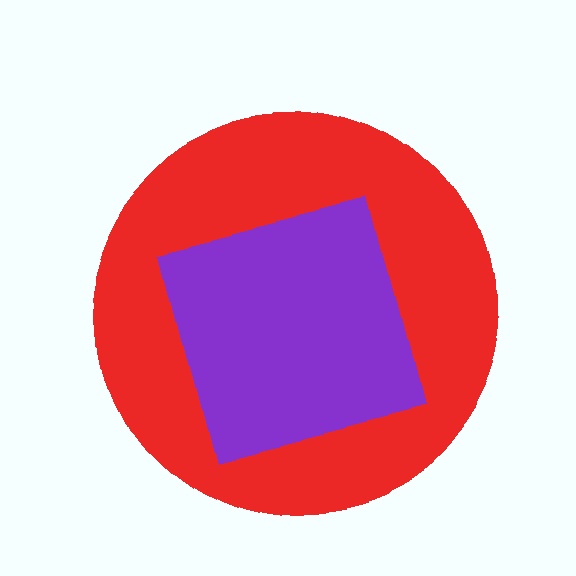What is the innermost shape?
The purple square.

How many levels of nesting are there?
2.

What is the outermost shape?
The red circle.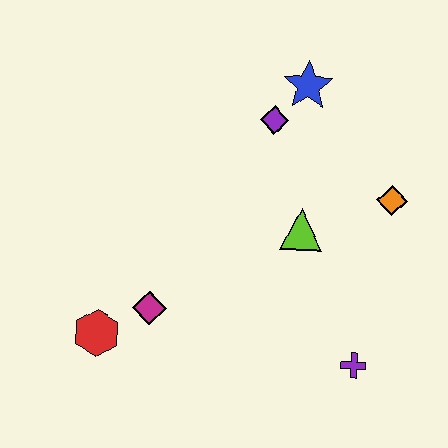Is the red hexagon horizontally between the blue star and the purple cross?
No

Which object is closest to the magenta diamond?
The red hexagon is closest to the magenta diamond.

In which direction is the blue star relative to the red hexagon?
The blue star is above the red hexagon.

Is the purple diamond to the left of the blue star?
Yes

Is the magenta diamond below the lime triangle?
Yes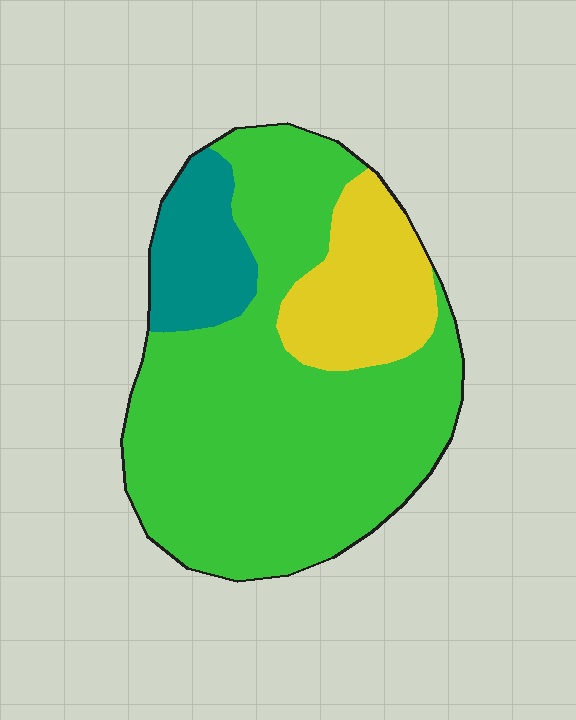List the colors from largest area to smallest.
From largest to smallest: green, yellow, teal.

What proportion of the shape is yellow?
Yellow takes up between a sixth and a third of the shape.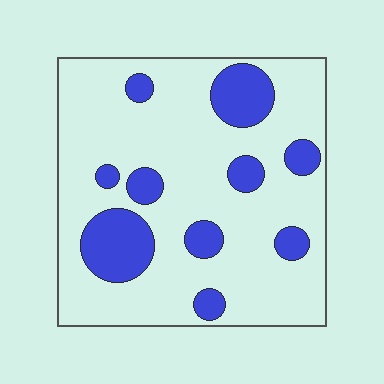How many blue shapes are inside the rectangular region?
10.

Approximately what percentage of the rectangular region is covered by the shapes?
Approximately 20%.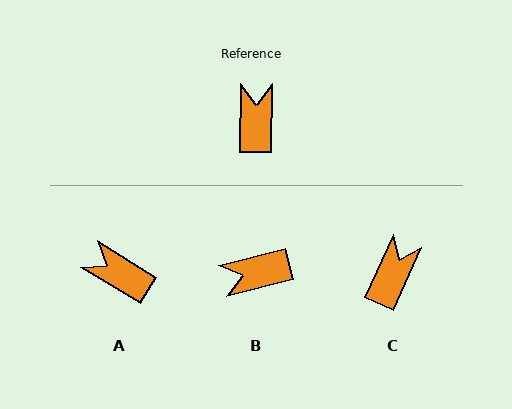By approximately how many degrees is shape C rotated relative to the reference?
Approximately 23 degrees clockwise.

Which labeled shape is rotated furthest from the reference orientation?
B, about 105 degrees away.